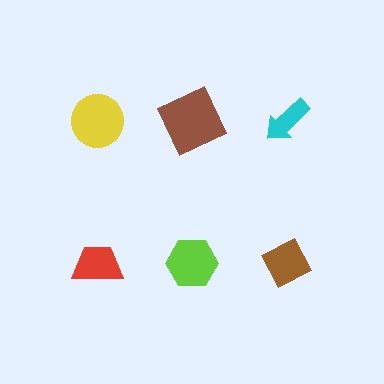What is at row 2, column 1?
A red trapezoid.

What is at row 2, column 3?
A brown diamond.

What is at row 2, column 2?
A lime hexagon.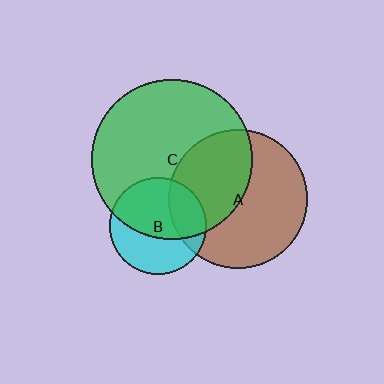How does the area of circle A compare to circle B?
Approximately 2.0 times.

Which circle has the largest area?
Circle C (green).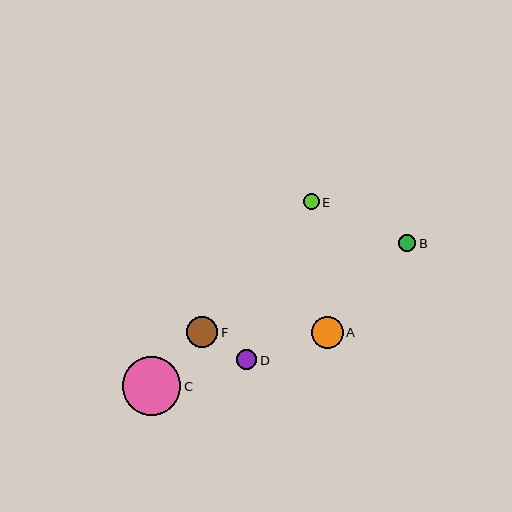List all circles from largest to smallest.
From largest to smallest: C, A, F, D, B, E.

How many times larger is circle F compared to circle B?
Circle F is approximately 1.8 times the size of circle B.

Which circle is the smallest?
Circle E is the smallest with a size of approximately 16 pixels.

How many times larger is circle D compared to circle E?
Circle D is approximately 1.3 times the size of circle E.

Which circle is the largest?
Circle C is the largest with a size of approximately 59 pixels.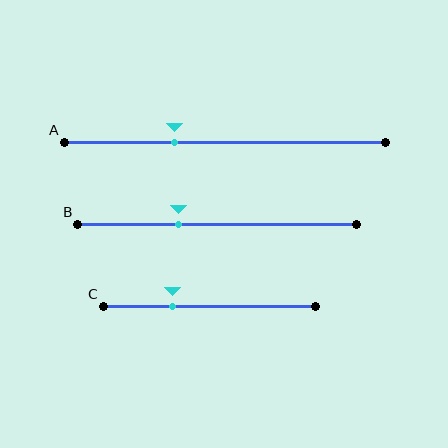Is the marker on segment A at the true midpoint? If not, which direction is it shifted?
No, the marker on segment A is shifted to the left by about 16% of the segment length.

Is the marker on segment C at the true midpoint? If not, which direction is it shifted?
No, the marker on segment C is shifted to the left by about 17% of the segment length.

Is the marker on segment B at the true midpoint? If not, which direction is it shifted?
No, the marker on segment B is shifted to the left by about 14% of the segment length.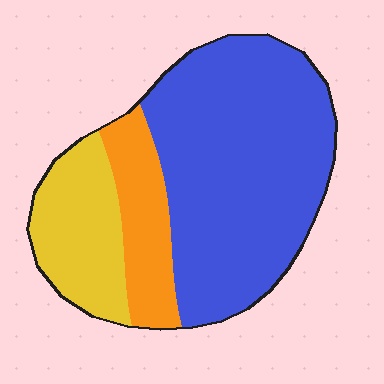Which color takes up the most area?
Blue, at roughly 65%.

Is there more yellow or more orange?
Yellow.